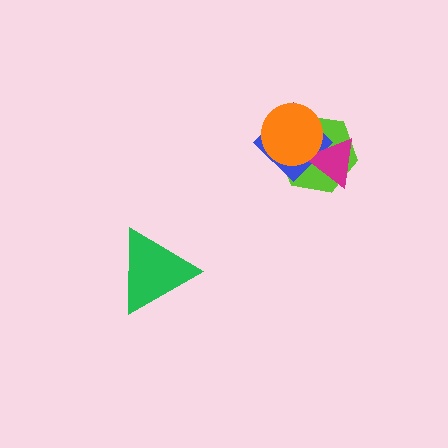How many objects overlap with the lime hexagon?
3 objects overlap with the lime hexagon.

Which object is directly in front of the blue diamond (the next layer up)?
The magenta triangle is directly in front of the blue diamond.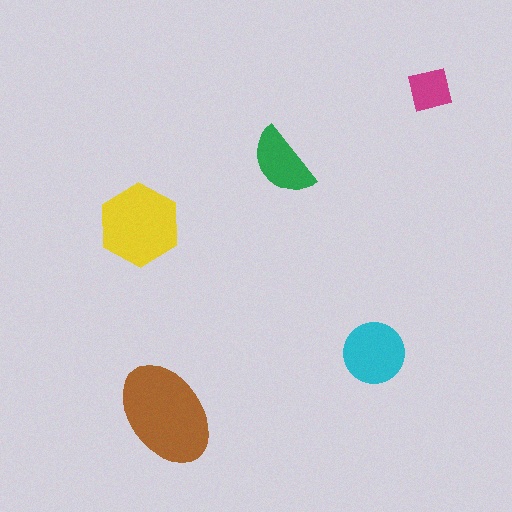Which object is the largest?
The brown ellipse.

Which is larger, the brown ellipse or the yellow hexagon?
The brown ellipse.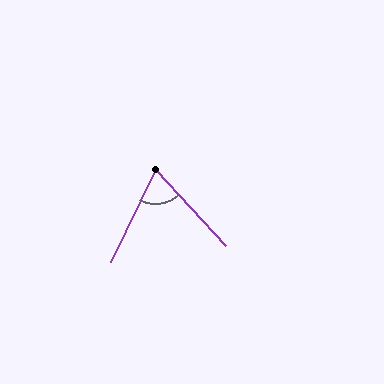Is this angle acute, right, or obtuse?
It is acute.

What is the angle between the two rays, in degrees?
Approximately 69 degrees.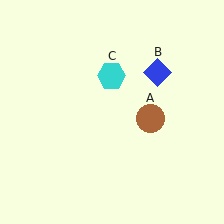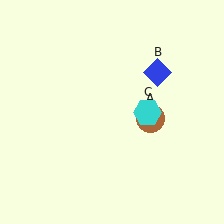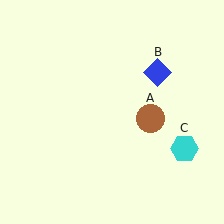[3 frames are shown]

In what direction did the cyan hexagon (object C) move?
The cyan hexagon (object C) moved down and to the right.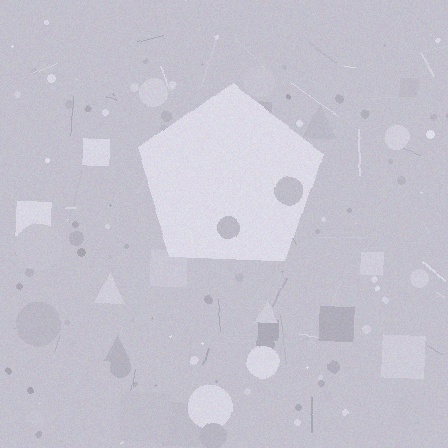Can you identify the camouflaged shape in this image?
The camouflaged shape is a pentagon.